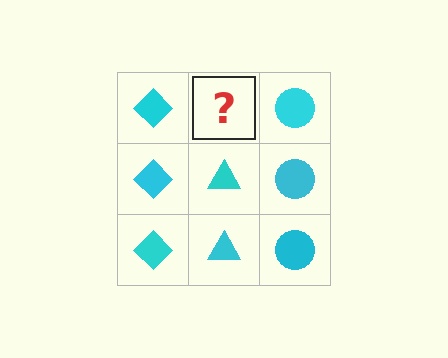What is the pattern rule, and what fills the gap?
The rule is that each column has a consistent shape. The gap should be filled with a cyan triangle.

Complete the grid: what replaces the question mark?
The question mark should be replaced with a cyan triangle.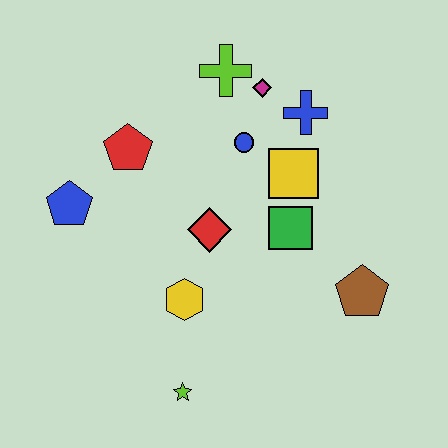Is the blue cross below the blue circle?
No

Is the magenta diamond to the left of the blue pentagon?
No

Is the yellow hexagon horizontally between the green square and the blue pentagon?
Yes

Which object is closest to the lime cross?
The magenta diamond is closest to the lime cross.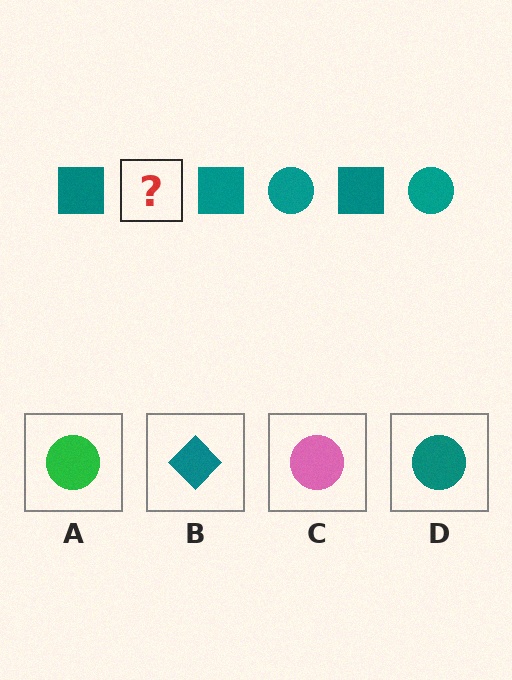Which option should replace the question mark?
Option D.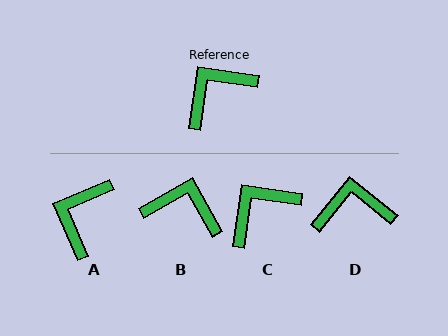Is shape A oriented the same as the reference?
No, it is off by about 31 degrees.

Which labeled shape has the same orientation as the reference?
C.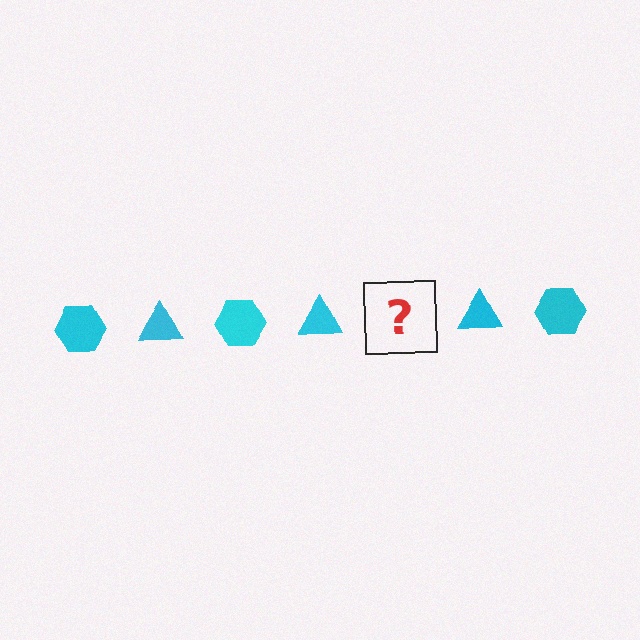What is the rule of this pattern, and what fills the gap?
The rule is that the pattern cycles through hexagon, triangle shapes in cyan. The gap should be filled with a cyan hexagon.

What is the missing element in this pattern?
The missing element is a cyan hexagon.